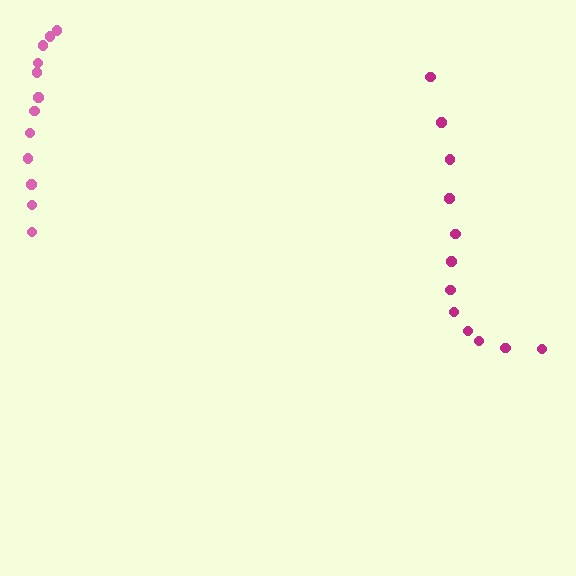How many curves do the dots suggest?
There are 2 distinct paths.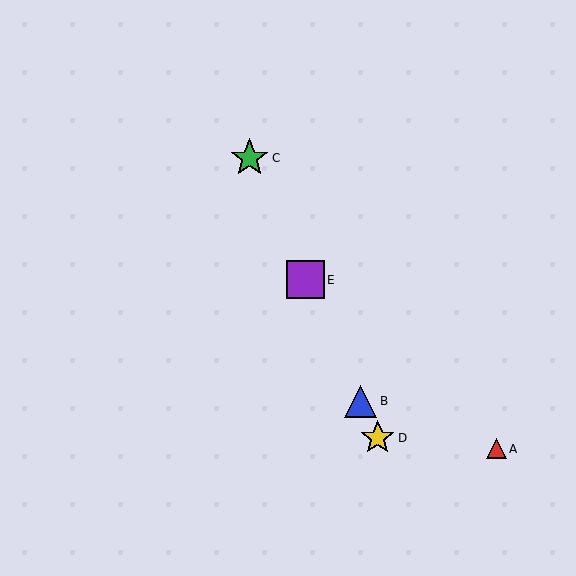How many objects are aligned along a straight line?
4 objects (B, C, D, E) are aligned along a straight line.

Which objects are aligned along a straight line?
Objects B, C, D, E are aligned along a straight line.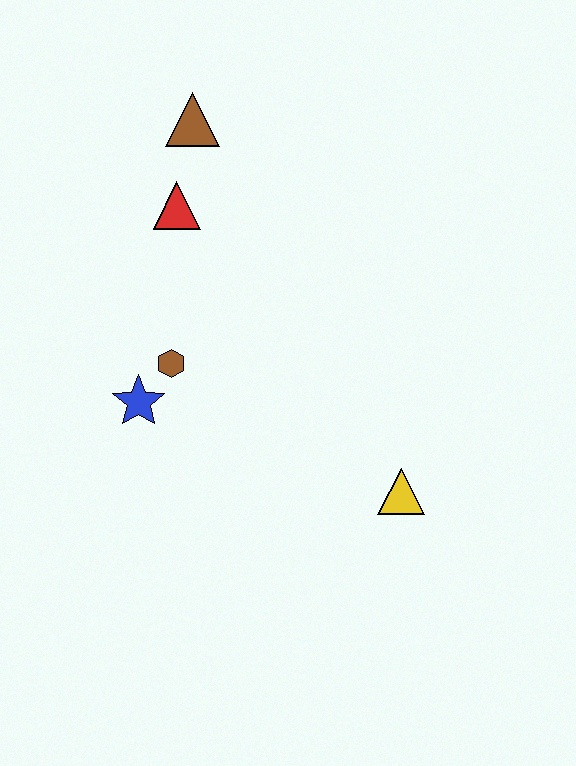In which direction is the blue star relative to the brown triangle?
The blue star is below the brown triangle.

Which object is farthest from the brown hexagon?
The yellow triangle is farthest from the brown hexagon.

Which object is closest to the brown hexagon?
The blue star is closest to the brown hexagon.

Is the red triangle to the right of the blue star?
Yes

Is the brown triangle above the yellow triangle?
Yes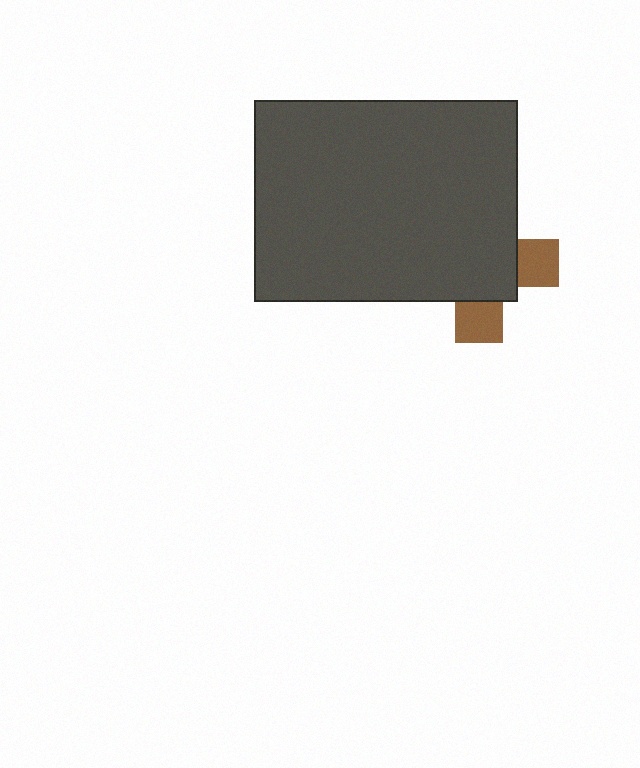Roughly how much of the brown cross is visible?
A small part of it is visible (roughly 31%).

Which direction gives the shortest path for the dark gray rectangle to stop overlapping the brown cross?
Moving toward the upper-left gives the shortest separation.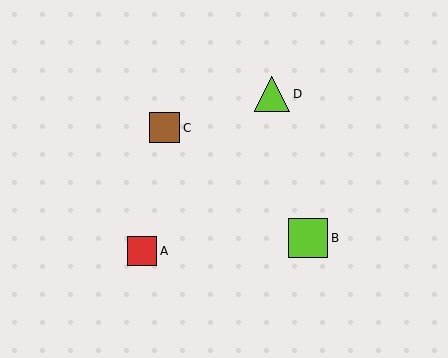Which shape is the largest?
The lime square (labeled B) is the largest.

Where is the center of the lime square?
The center of the lime square is at (308, 238).